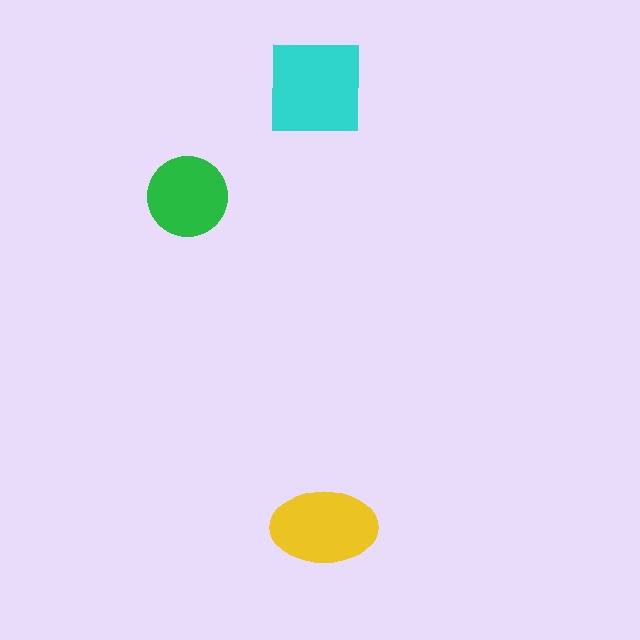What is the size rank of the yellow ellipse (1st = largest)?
2nd.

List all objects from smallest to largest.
The green circle, the yellow ellipse, the cyan square.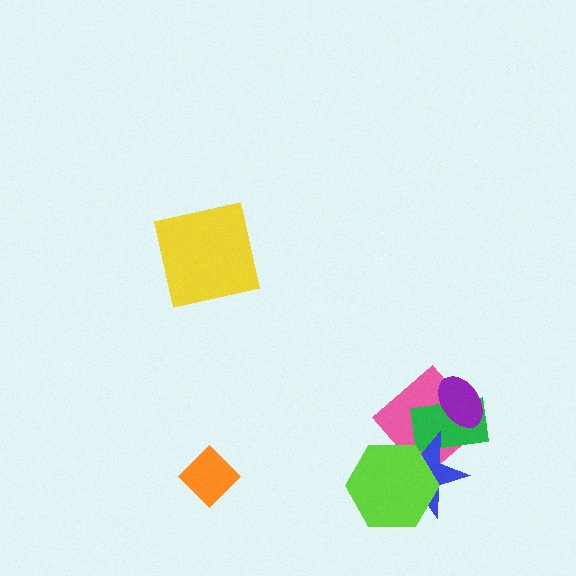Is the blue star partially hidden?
Yes, it is partially covered by another shape.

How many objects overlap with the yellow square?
0 objects overlap with the yellow square.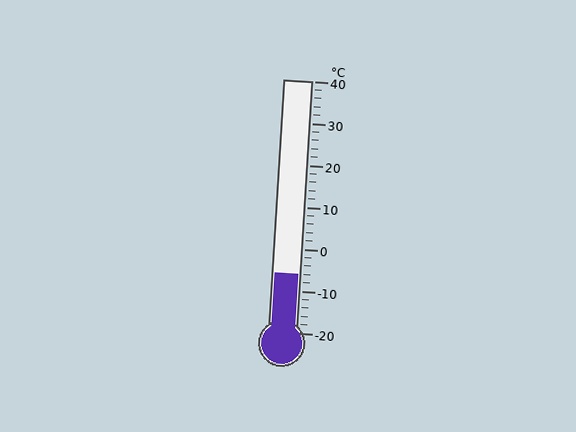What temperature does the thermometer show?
The thermometer shows approximately -6°C.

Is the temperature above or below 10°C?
The temperature is below 10°C.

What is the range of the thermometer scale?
The thermometer scale ranges from -20°C to 40°C.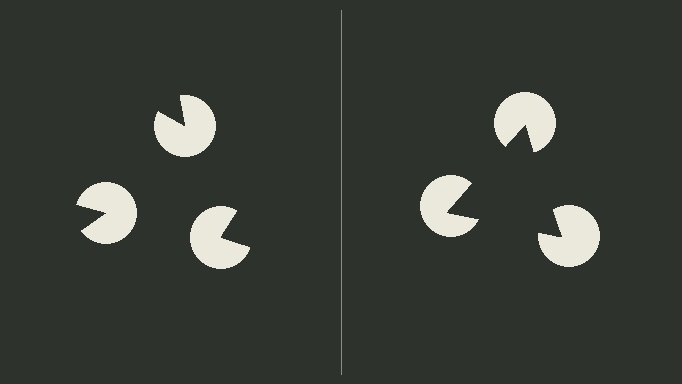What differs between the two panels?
The pac-man discs are positioned identically on both sides; only the wedge orientations differ. On the right they align to a triangle; on the left they are misaligned.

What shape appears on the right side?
An illusory triangle.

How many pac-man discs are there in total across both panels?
6 — 3 on each side.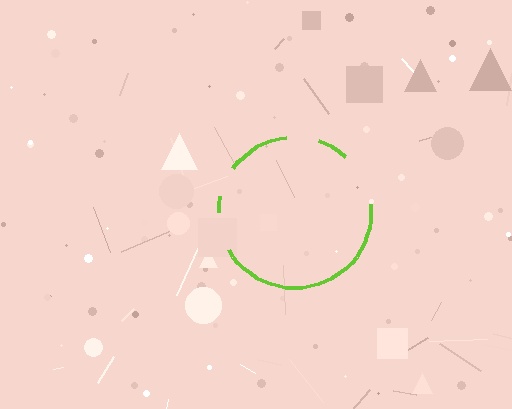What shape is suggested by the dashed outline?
The dashed outline suggests a circle.